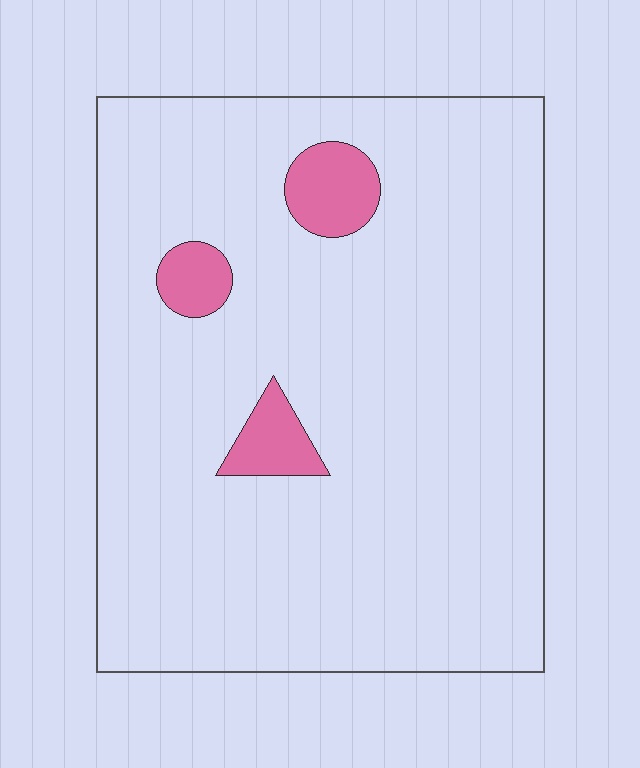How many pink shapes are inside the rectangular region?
3.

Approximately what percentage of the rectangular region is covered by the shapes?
Approximately 5%.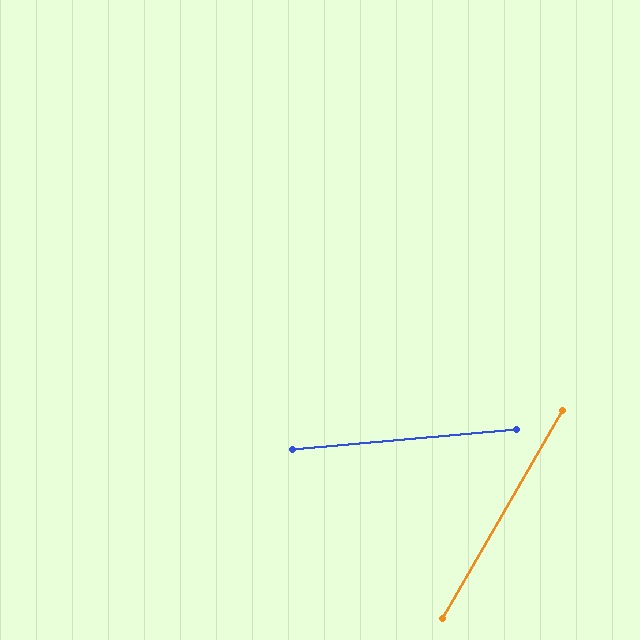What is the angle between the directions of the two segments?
Approximately 55 degrees.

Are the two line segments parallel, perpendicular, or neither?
Neither parallel nor perpendicular — they differ by about 55°.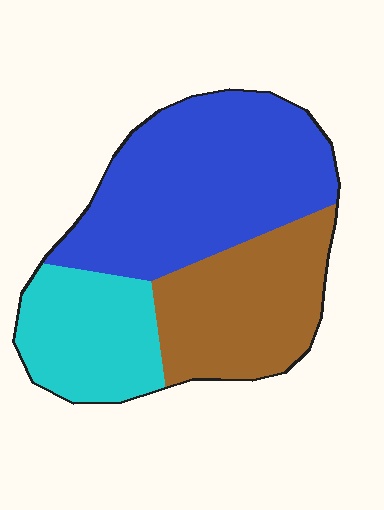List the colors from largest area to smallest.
From largest to smallest: blue, brown, cyan.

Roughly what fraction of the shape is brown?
Brown takes up about one third (1/3) of the shape.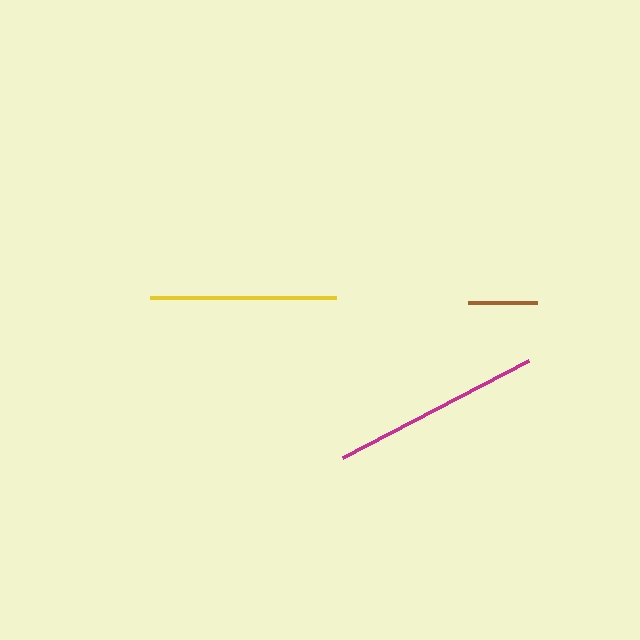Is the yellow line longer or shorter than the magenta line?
The magenta line is longer than the yellow line.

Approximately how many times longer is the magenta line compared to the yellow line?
The magenta line is approximately 1.1 times the length of the yellow line.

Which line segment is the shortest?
The brown line is the shortest at approximately 68 pixels.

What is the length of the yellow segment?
The yellow segment is approximately 186 pixels long.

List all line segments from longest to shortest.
From longest to shortest: magenta, yellow, brown.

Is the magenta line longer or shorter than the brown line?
The magenta line is longer than the brown line.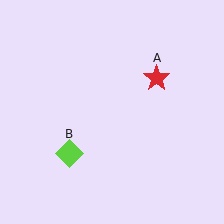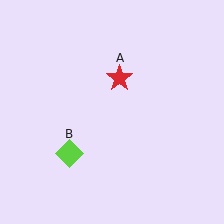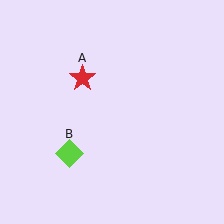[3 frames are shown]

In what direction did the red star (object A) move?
The red star (object A) moved left.